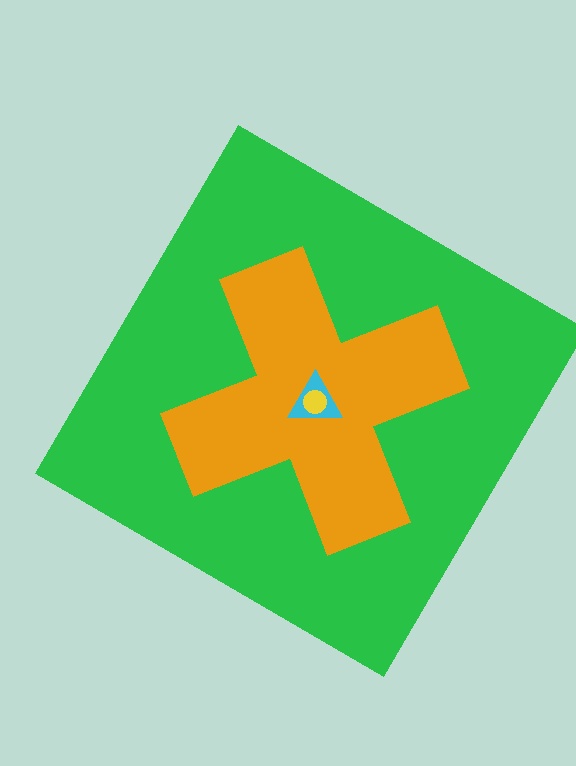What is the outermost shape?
The green diamond.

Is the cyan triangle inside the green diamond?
Yes.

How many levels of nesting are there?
4.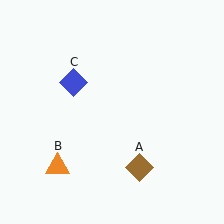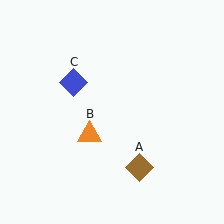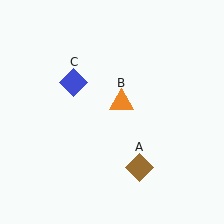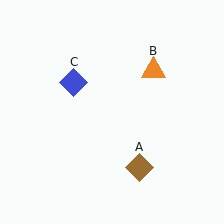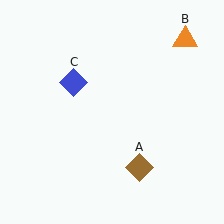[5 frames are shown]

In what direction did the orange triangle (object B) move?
The orange triangle (object B) moved up and to the right.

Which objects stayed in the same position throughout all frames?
Brown diamond (object A) and blue diamond (object C) remained stationary.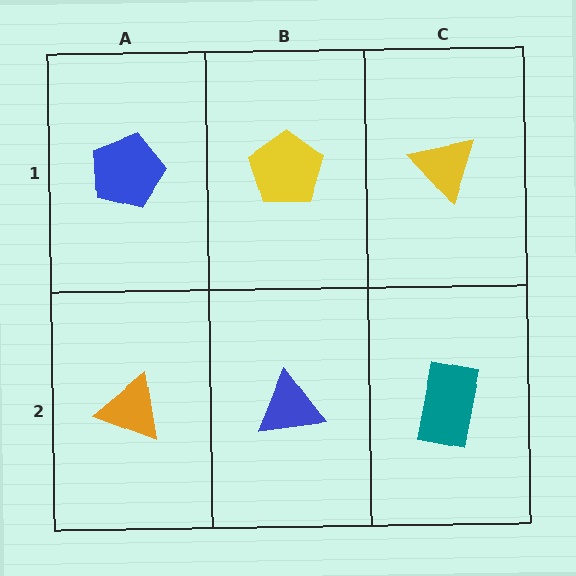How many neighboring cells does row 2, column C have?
2.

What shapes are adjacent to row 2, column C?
A yellow triangle (row 1, column C), a blue triangle (row 2, column B).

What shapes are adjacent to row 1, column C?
A teal rectangle (row 2, column C), a yellow pentagon (row 1, column B).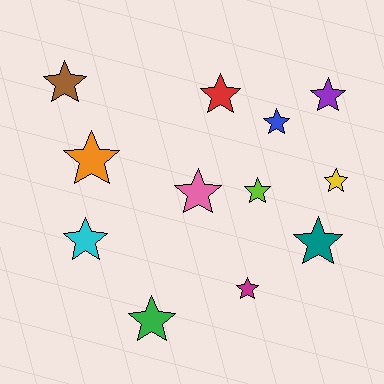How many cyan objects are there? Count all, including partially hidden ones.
There is 1 cyan object.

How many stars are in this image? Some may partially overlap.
There are 12 stars.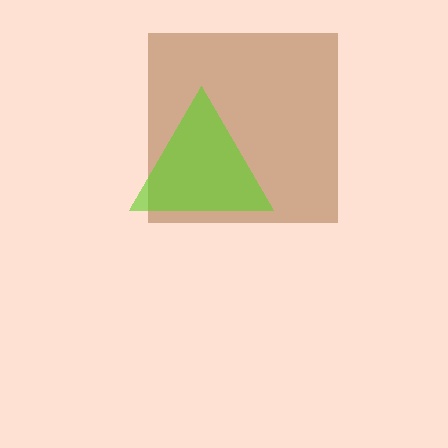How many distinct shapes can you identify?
There are 2 distinct shapes: a brown square, a lime triangle.